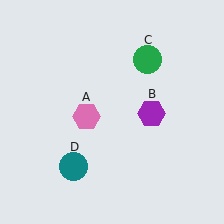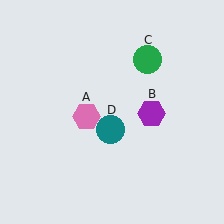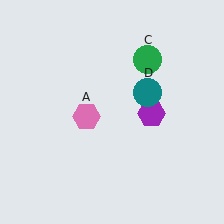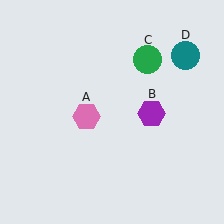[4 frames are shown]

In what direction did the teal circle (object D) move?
The teal circle (object D) moved up and to the right.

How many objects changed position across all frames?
1 object changed position: teal circle (object D).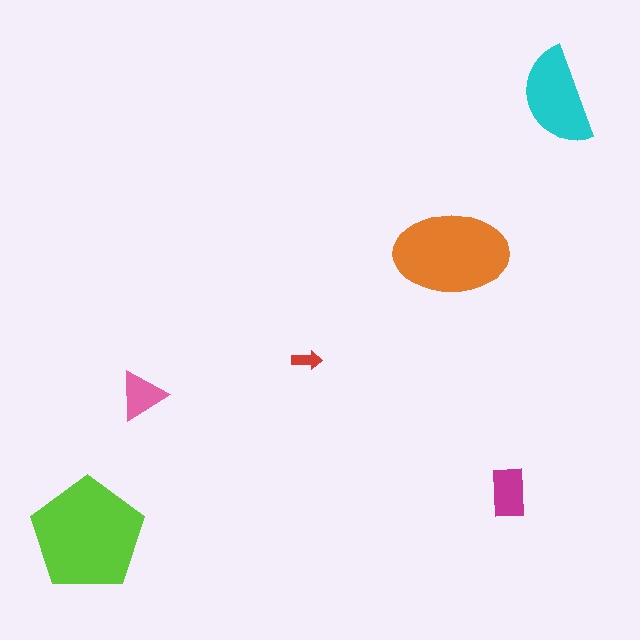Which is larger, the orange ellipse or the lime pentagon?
The lime pentagon.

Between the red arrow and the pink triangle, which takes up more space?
The pink triangle.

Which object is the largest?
The lime pentagon.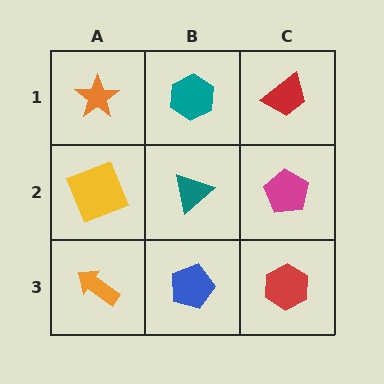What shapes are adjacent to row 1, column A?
A yellow square (row 2, column A), a teal hexagon (row 1, column B).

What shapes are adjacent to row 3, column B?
A teal triangle (row 2, column B), an orange arrow (row 3, column A), a red hexagon (row 3, column C).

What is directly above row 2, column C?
A red trapezoid.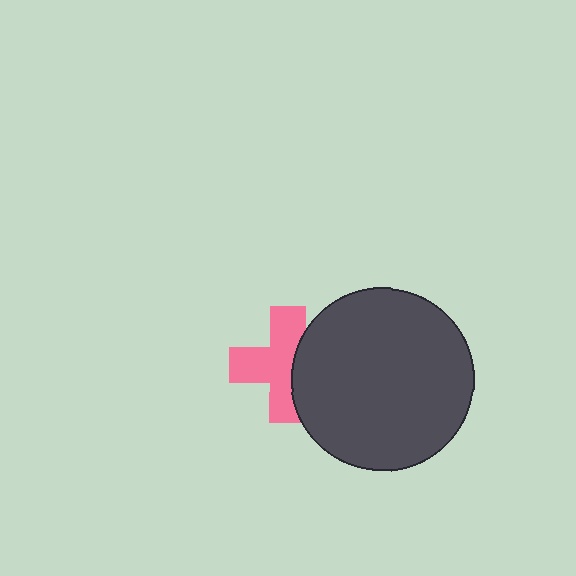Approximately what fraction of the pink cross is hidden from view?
Roughly 34% of the pink cross is hidden behind the dark gray circle.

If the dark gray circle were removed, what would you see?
You would see the complete pink cross.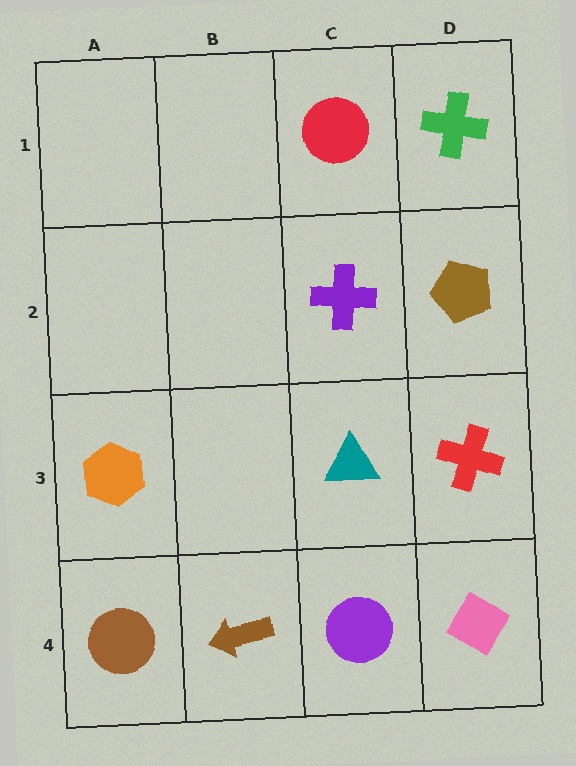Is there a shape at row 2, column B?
No, that cell is empty.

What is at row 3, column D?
A red cross.